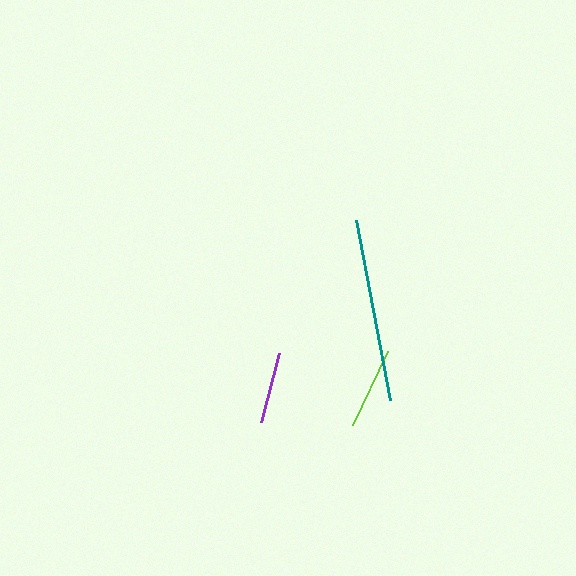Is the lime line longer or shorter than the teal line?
The teal line is longer than the lime line.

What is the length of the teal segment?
The teal segment is approximately 184 pixels long.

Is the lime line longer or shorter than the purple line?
The lime line is longer than the purple line.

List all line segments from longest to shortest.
From longest to shortest: teal, lime, purple.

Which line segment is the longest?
The teal line is the longest at approximately 184 pixels.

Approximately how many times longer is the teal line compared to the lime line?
The teal line is approximately 2.2 times the length of the lime line.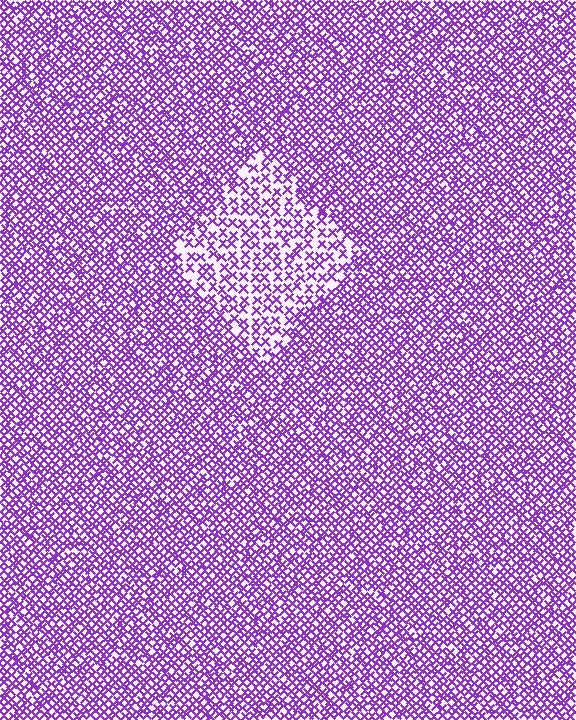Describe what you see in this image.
The image contains small purple elements arranged at two different densities. A diamond-shaped region is visible where the elements are less densely packed than the surrounding area.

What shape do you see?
I see a diamond.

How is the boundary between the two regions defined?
The boundary is defined by a change in element density (approximately 1.8x ratio). All elements are the same color, size, and shape.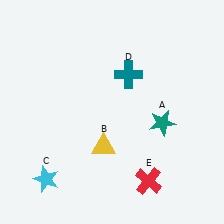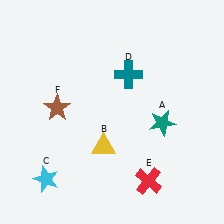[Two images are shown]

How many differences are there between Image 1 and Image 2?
There is 1 difference between the two images.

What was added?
A brown star (F) was added in Image 2.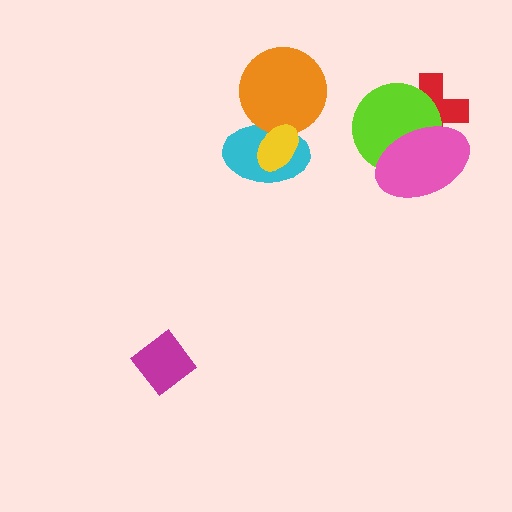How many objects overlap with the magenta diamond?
0 objects overlap with the magenta diamond.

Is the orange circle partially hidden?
Yes, it is partially covered by another shape.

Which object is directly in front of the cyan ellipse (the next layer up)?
The orange circle is directly in front of the cyan ellipse.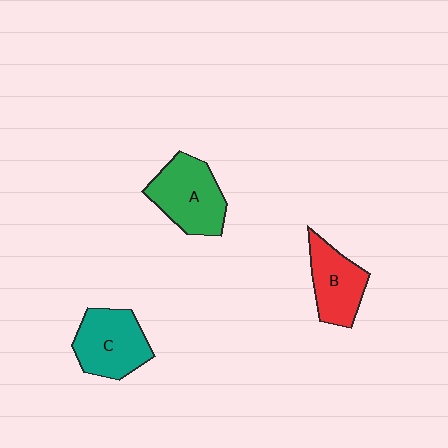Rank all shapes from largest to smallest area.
From largest to smallest: A (green), C (teal), B (red).